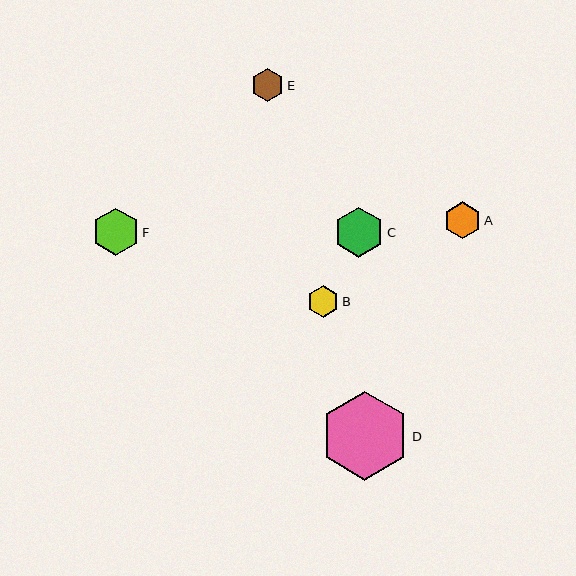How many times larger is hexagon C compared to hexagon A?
Hexagon C is approximately 1.4 times the size of hexagon A.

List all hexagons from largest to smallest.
From largest to smallest: D, C, F, A, E, B.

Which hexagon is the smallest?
Hexagon B is the smallest with a size of approximately 32 pixels.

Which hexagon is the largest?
Hexagon D is the largest with a size of approximately 89 pixels.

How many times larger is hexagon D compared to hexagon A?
Hexagon D is approximately 2.4 times the size of hexagon A.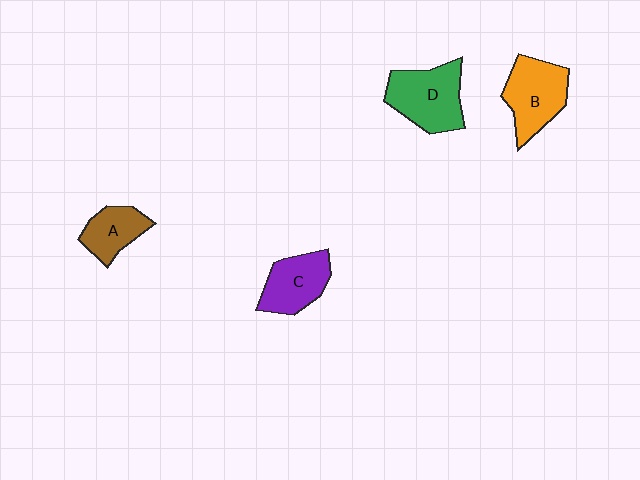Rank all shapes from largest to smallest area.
From largest to smallest: D (green), B (orange), C (purple), A (brown).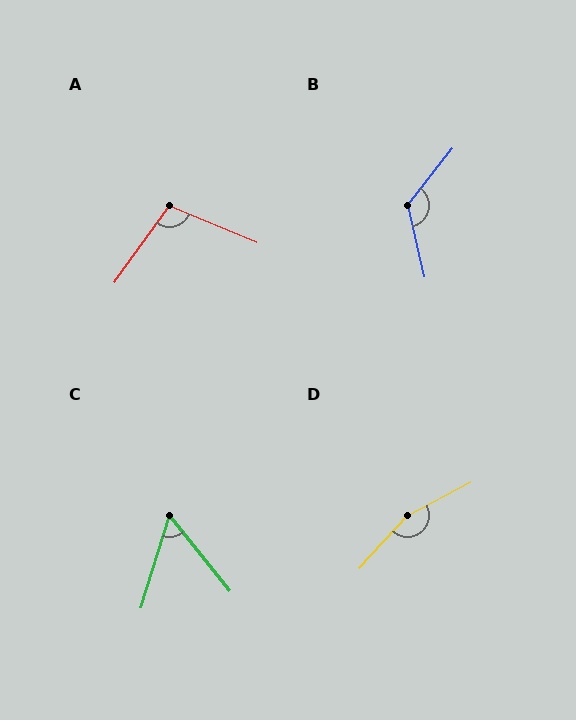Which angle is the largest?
D, at approximately 160 degrees.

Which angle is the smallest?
C, at approximately 56 degrees.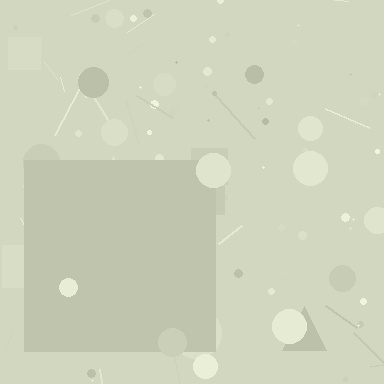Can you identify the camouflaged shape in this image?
The camouflaged shape is a square.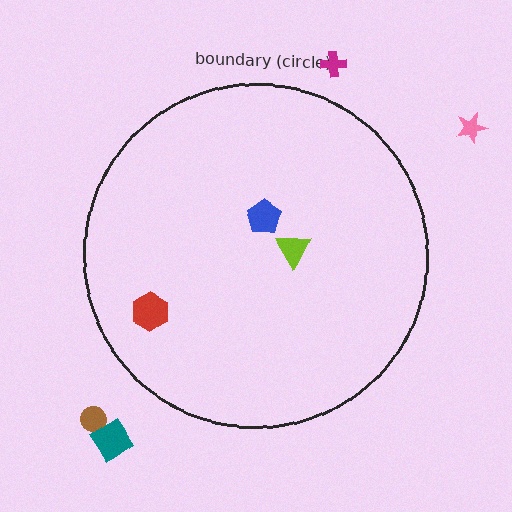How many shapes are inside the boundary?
3 inside, 4 outside.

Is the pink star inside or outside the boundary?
Outside.